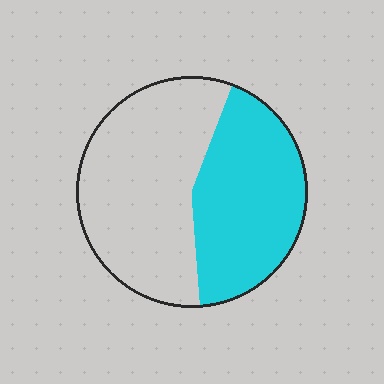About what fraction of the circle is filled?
About two fifths (2/5).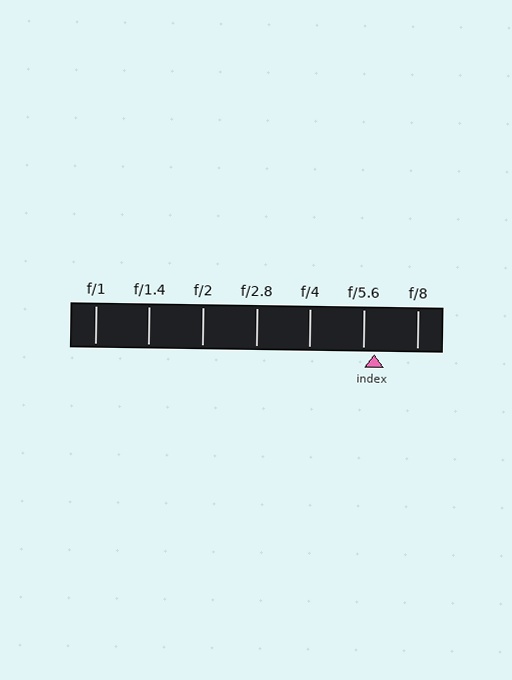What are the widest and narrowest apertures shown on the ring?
The widest aperture shown is f/1 and the narrowest is f/8.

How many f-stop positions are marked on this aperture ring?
There are 7 f-stop positions marked.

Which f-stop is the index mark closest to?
The index mark is closest to f/5.6.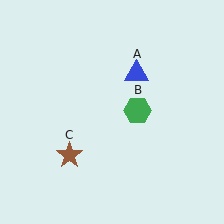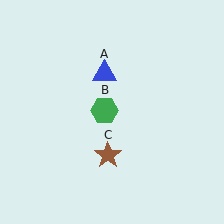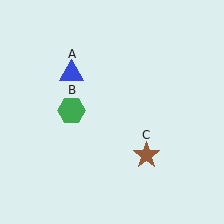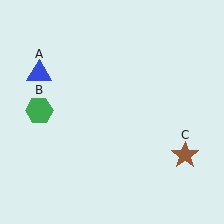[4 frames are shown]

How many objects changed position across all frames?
3 objects changed position: blue triangle (object A), green hexagon (object B), brown star (object C).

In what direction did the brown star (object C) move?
The brown star (object C) moved right.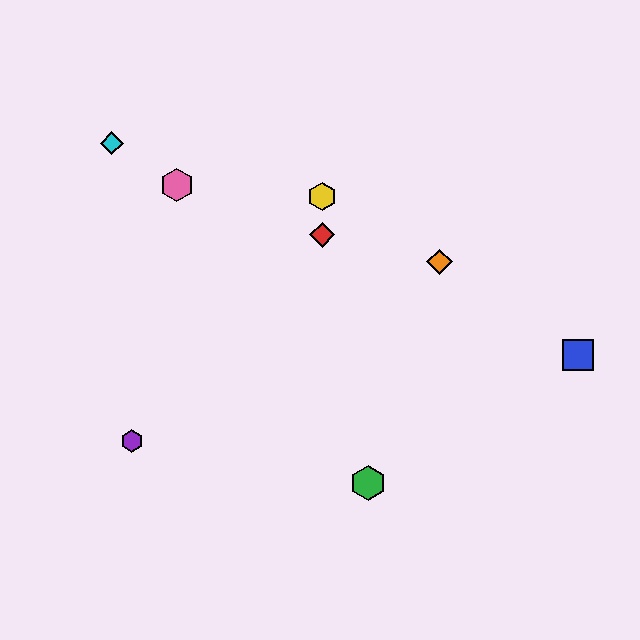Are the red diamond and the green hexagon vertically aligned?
No, the red diamond is at x≈322 and the green hexagon is at x≈368.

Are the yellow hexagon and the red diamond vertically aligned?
Yes, both are at x≈322.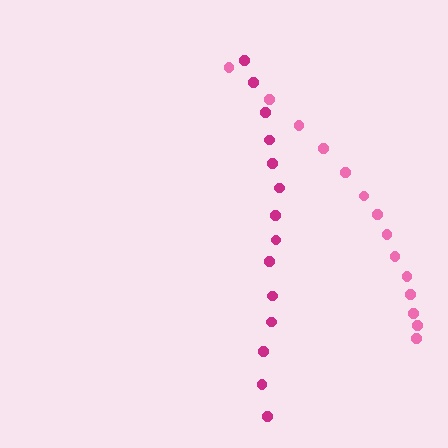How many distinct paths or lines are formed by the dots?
There are 2 distinct paths.